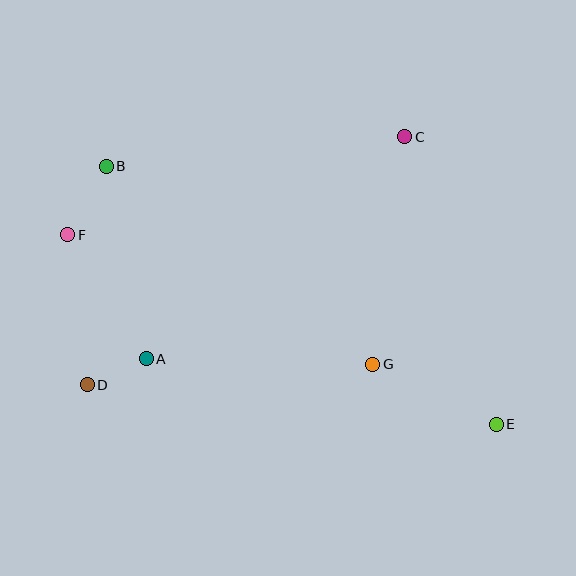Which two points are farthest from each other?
Points E and F are farthest from each other.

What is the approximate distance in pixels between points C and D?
The distance between C and D is approximately 403 pixels.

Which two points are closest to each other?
Points A and D are closest to each other.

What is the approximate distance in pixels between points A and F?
The distance between A and F is approximately 146 pixels.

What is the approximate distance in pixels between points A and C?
The distance between A and C is approximately 341 pixels.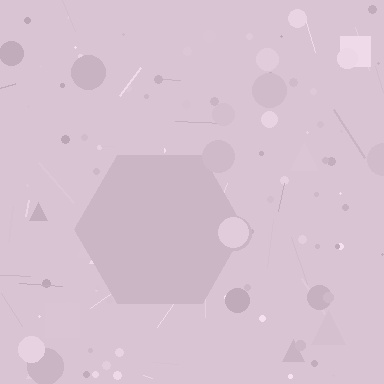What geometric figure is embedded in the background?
A hexagon is embedded in the background.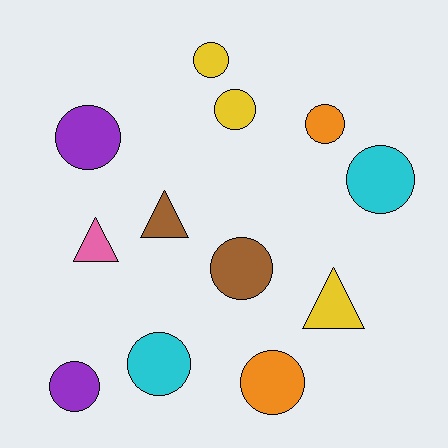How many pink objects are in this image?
There is 1 pink object.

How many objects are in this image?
There are 12 objects.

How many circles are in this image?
There are 9 circles.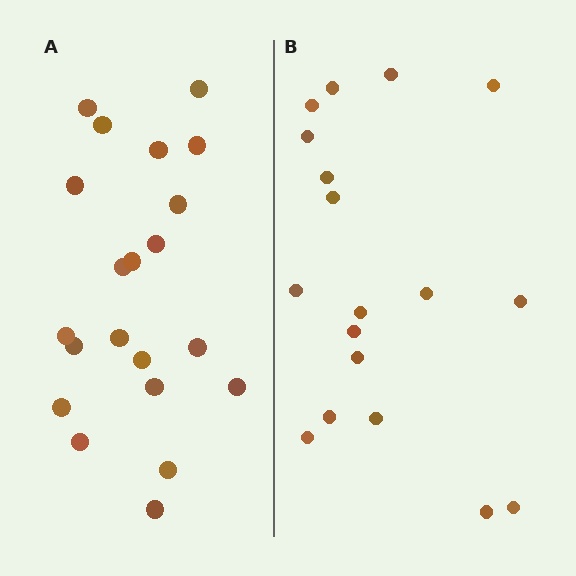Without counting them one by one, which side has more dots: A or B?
Region A (the left region) has more dots.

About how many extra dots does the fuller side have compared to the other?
Region A has just a few more — roughly 2 or 3 more dots than region B.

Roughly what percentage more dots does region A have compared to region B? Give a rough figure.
About 15% more.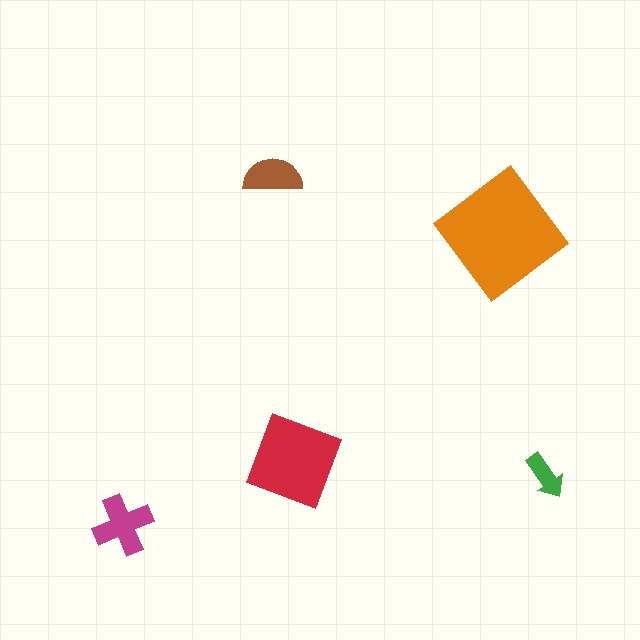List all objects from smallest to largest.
The green arrow, the brown semicircle, the magenta cross, the red diamond, the orange diamond.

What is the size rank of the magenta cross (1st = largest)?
3rd.